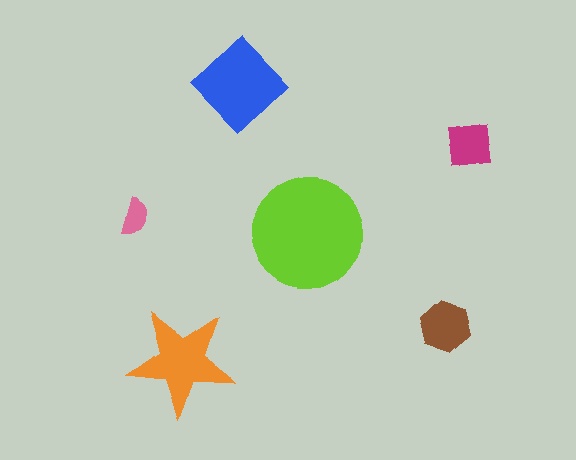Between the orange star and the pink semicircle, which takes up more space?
The orange star.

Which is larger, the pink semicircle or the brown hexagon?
The brown hexagon.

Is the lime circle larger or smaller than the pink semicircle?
Larger.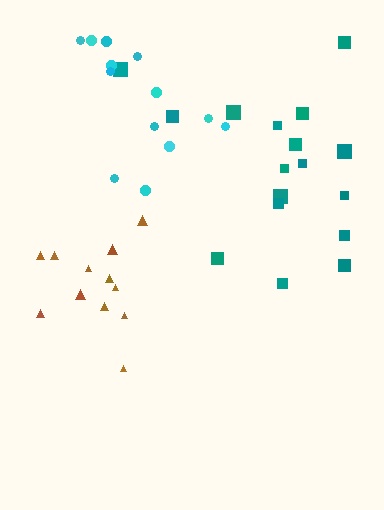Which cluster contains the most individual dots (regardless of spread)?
Teal (17).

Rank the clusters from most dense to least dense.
cyan, brown, teal.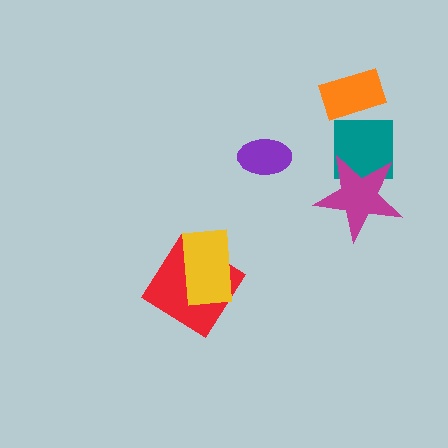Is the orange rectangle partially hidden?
No, no other shape covers it.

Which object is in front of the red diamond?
The yellow rectangle is in front of the red diamond.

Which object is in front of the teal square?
The magenta star is in front of the teal square.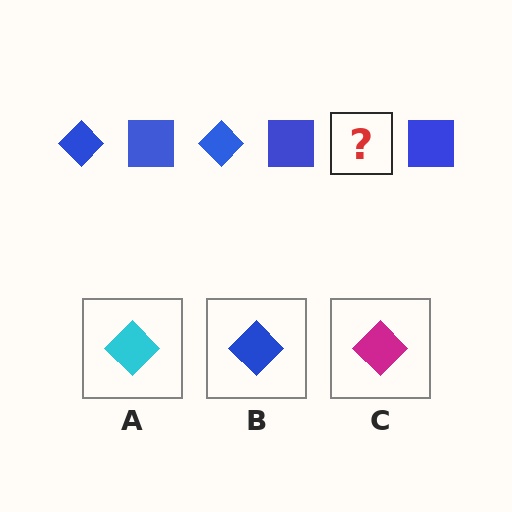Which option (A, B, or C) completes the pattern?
B.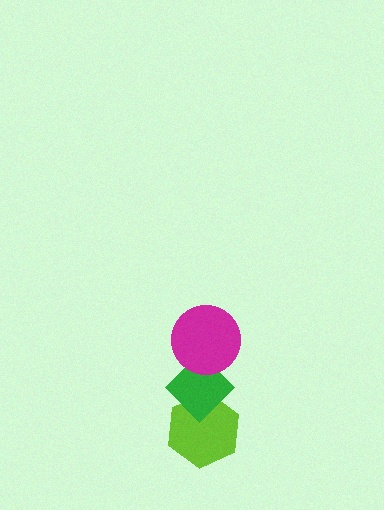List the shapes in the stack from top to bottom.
From top to bottom: the magenta circle, the green diamond, the lime hexagon.